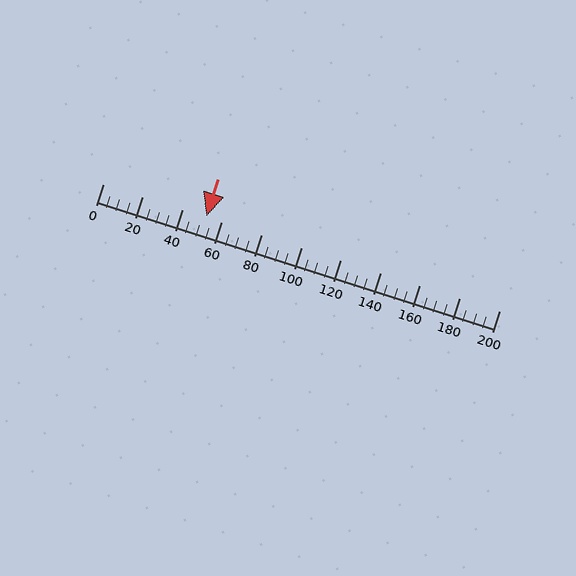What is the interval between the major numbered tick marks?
The major tick marks are spaced 20 units apart.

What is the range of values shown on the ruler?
The ruler shows values from 0 to 200.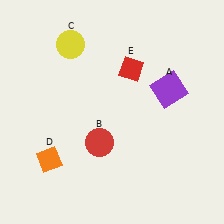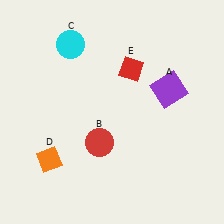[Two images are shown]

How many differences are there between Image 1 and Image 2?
There is 1 difference between the two images.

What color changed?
The circle (C) changed from yellow in Image 1 to cyan in Image 2.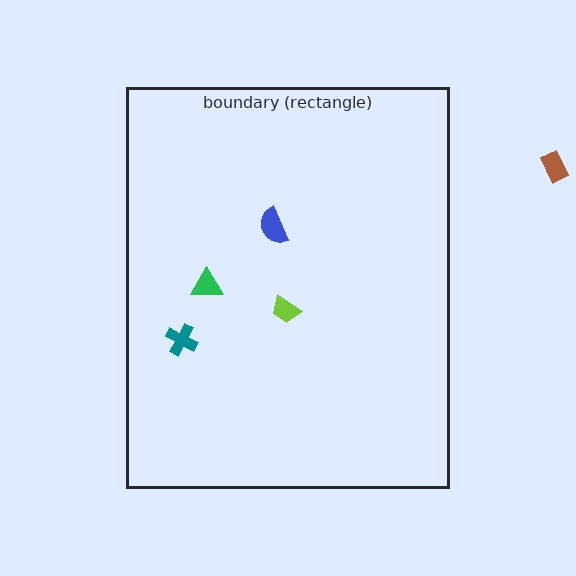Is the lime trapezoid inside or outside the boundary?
Inside.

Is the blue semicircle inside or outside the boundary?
Inside.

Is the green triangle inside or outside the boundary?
Inside.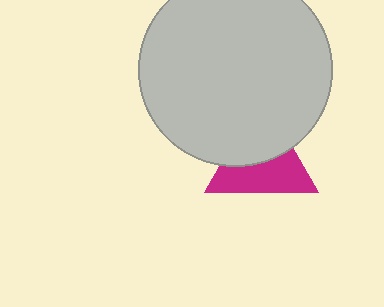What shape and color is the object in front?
The object in front is a light gray circle.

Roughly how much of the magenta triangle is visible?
About half of it is visible (roughly 53%).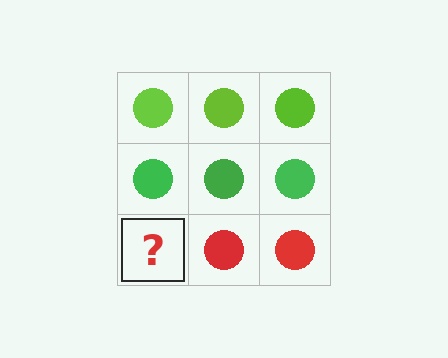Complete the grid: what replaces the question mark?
The question mark should be replaced with a red circle.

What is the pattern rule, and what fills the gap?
The rule is that each row has a consistent color. The gap should be filled with a red circle.